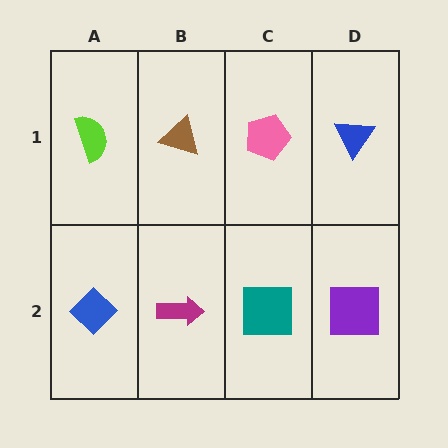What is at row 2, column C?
A teal square.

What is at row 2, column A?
A blue diamond.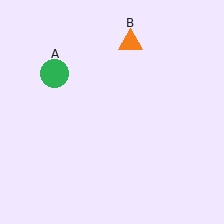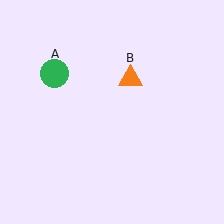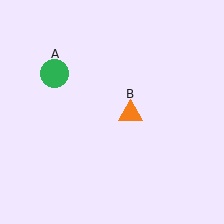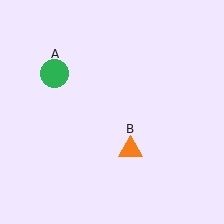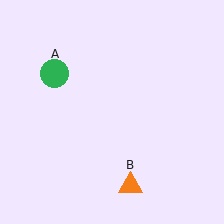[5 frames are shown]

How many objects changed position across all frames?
1 object changed position: orange triangle (object B).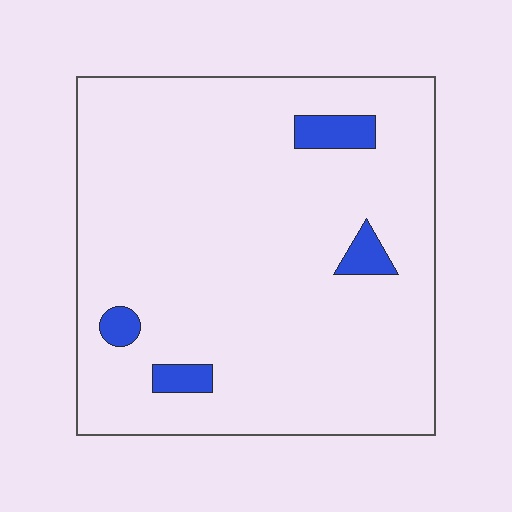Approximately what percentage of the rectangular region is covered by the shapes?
Approximately 5%.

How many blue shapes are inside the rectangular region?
4.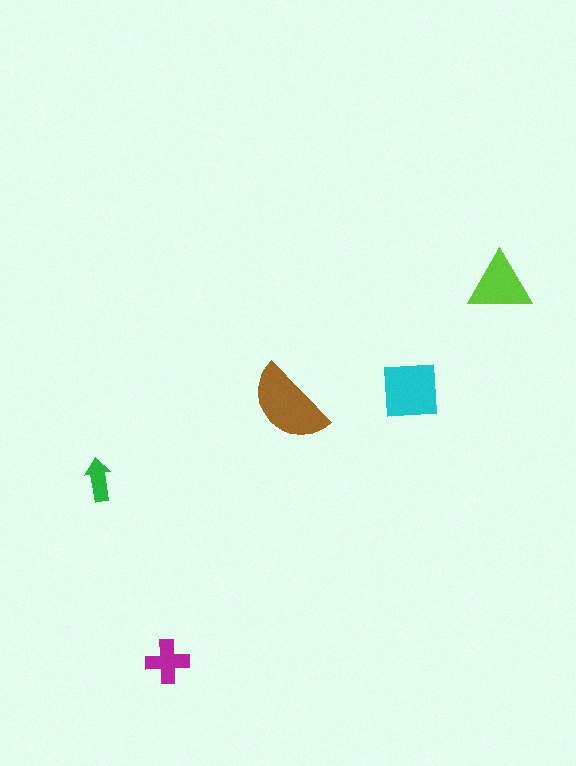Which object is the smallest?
The green arrow.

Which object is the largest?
The brown semicircle.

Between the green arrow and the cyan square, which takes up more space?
The cyan square.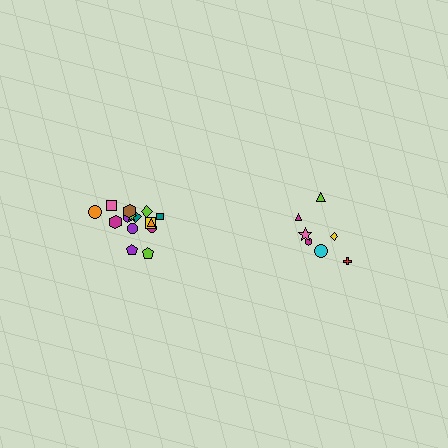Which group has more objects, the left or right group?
The left group.